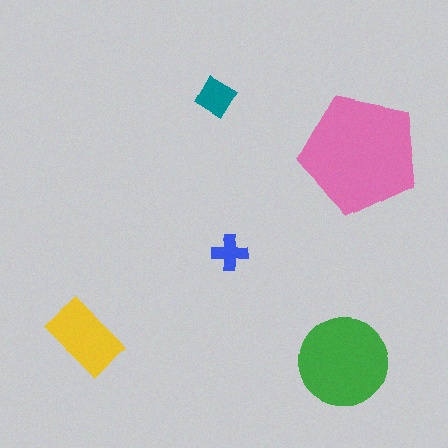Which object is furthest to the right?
The pink pentagon is rightmost.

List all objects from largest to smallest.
The pink pentagon, the green circle, the yellow rectangle, the teal diamond, the blue cross.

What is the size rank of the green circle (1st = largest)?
2nd.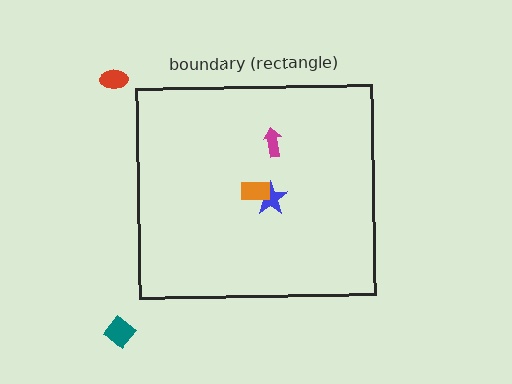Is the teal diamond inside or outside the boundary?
Outside.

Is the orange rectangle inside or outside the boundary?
Inside.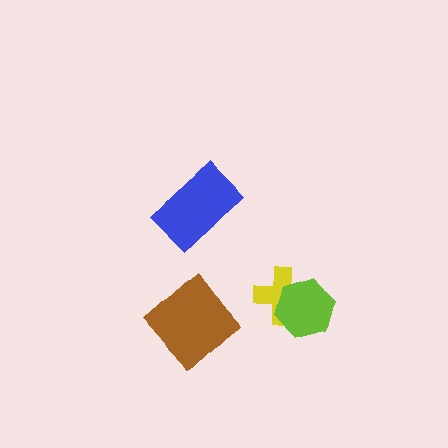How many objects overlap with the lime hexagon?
1 object overlaps with the lime hexagon.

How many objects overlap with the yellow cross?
1 object overlaps with the yellow cross.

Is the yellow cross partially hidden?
Yes, it is partially covered by another shape.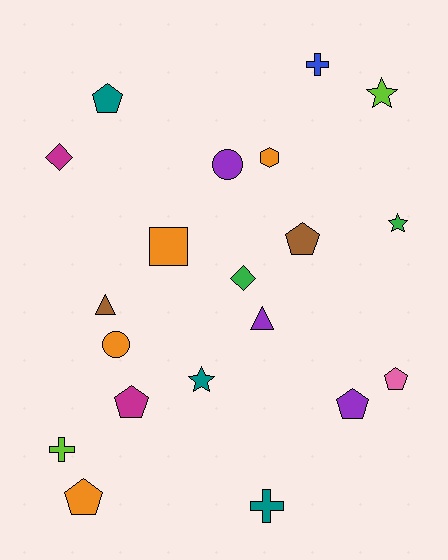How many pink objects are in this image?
There is 1 pink object.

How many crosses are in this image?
There are 3 crosses.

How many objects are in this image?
There are 20 objects.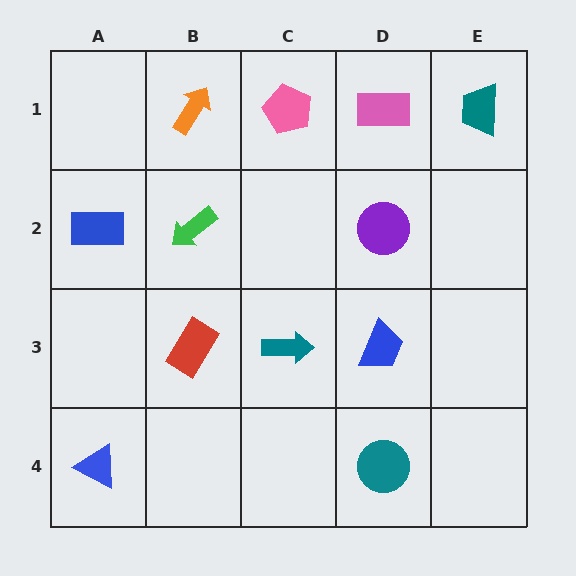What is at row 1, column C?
A pink pentagon.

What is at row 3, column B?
A red rectangle.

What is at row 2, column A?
A blue rectangle.